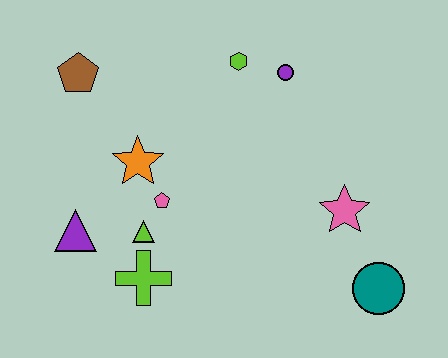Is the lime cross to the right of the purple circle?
No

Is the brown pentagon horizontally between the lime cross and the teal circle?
No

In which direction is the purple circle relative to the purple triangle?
The purple circle is to the right of the purple triangle.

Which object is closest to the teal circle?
The pink star is closest to the teal circle.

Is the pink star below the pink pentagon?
Yes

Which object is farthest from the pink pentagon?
The teal circle is farthest from the pink pentagon.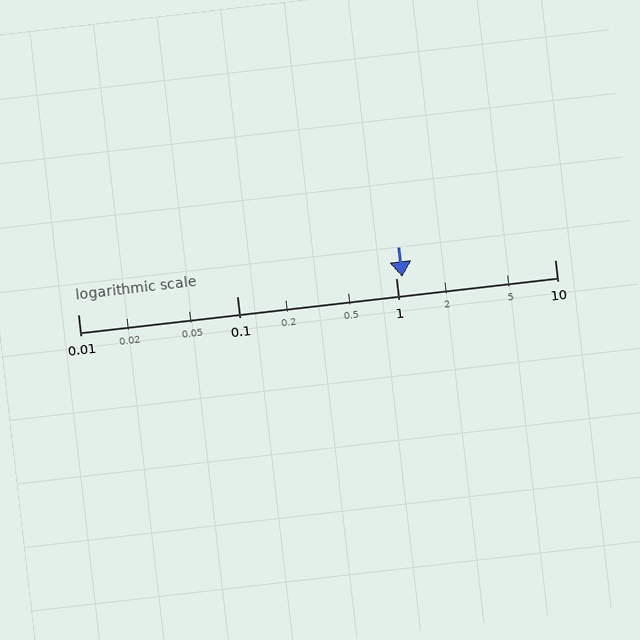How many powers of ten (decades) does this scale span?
The scale spans 3 decades, from 0.01 to 10.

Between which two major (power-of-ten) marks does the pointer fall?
The pointer is between 1 and 10.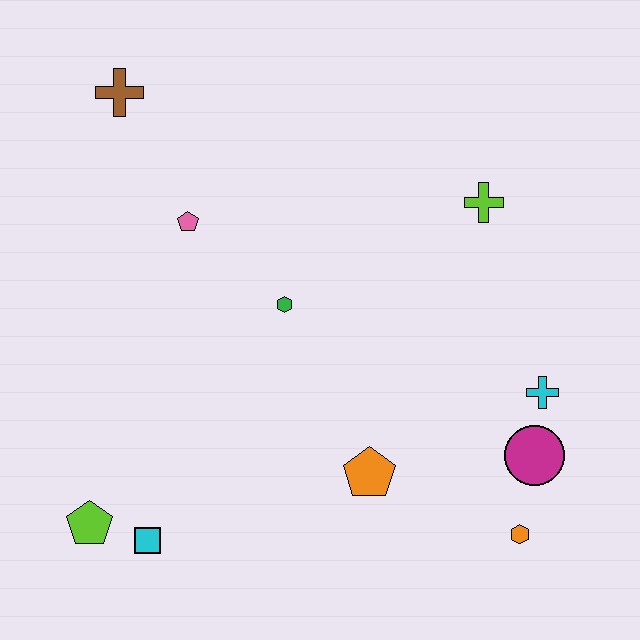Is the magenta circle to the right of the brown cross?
Yes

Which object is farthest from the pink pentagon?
The orange hexagon is farthest from the pink pentagon.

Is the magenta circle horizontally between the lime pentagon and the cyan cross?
Yes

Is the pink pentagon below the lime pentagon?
No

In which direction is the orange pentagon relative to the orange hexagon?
The orange pentagon is to the left of the orange hexagon.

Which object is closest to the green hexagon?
The pink pentagon is closest to the green hexagon.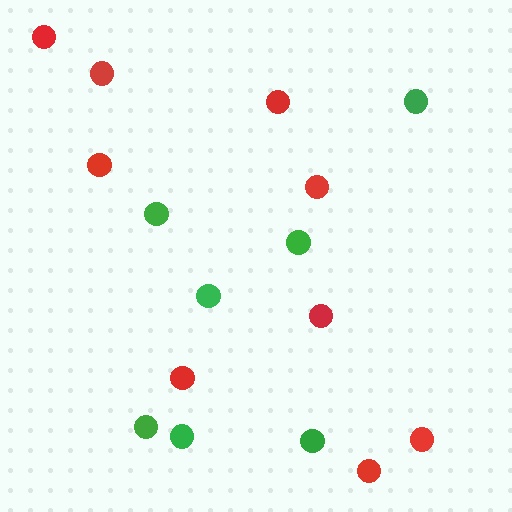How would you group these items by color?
There are 2 groups: one group of green circles (7) and one group of red circles (9).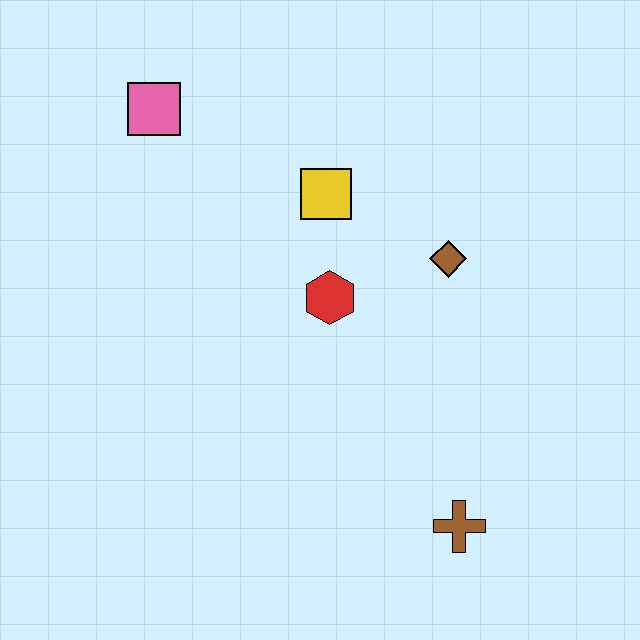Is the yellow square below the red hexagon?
No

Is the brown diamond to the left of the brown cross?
Yes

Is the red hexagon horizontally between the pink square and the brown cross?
Yes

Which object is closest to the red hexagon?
The yellow square is closest to the red hexagon.